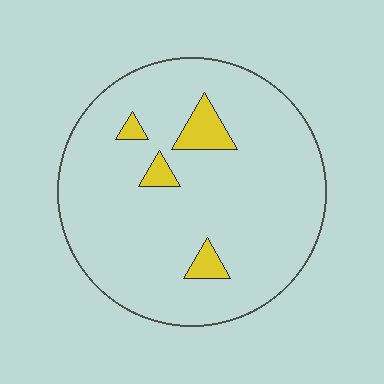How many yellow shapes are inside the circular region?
4.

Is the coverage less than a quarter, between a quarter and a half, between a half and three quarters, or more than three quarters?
Less than a quarter.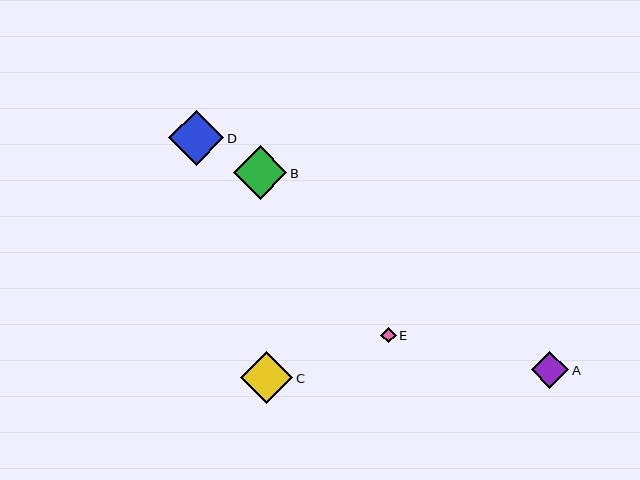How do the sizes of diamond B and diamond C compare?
Diamond B and diamond C are approximately the same size.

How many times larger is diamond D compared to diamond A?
Diamond D is approximately 1.5 times the size of diamond A.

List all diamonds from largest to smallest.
From largest to smallest: D, B, C, A, E.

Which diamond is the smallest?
Diamond E is the smallest with a size of approximately 15 pixels.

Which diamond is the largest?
Diamond D is the largest with a size of approximately 55 pixels.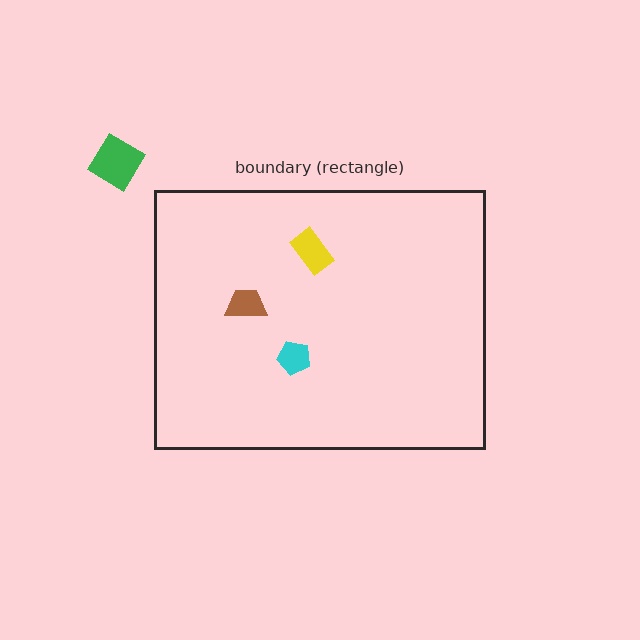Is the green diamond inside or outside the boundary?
Outside.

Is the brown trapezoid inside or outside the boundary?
Inside.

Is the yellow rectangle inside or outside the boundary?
Inside.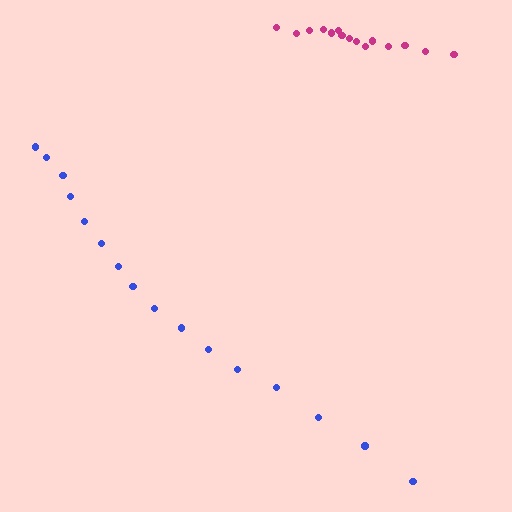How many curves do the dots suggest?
There are 2 distinct paths.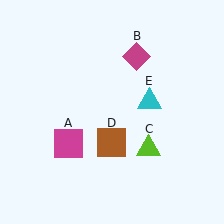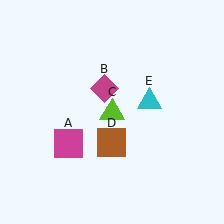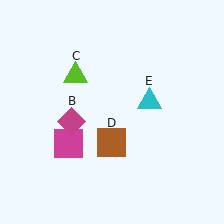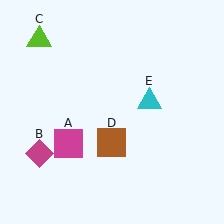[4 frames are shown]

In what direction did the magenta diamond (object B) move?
The magenta diamond (object B) moved down and to the left.